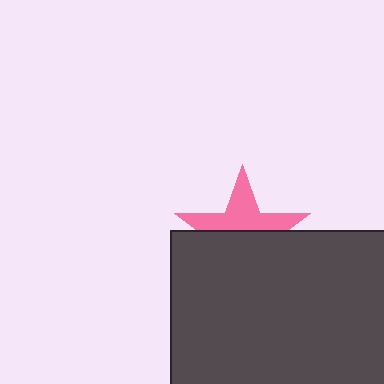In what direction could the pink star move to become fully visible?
The pink star could move up. That would shift it out from behind the dark gray rectangle entirely.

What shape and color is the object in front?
The object in front is a dark gray rectangle.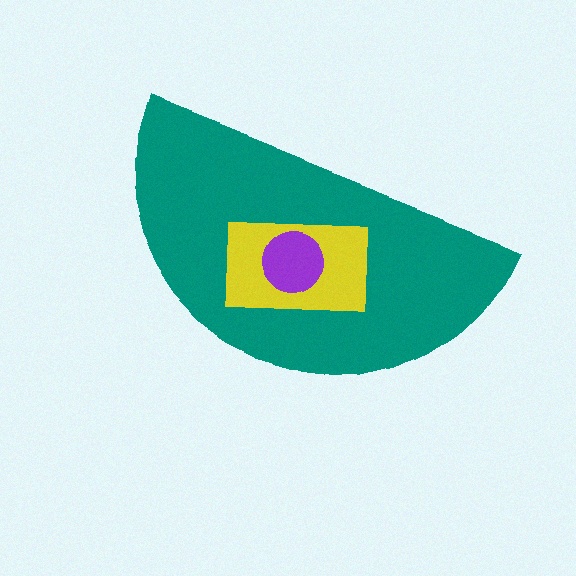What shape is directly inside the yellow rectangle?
The purple circle.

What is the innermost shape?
The purple circle.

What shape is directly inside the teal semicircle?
The yellow rectangle.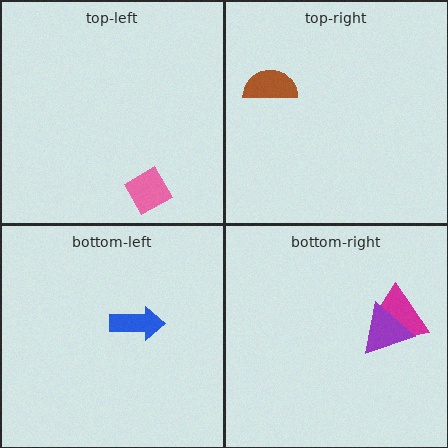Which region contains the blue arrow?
The bottom-left region.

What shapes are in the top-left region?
The pink diamond.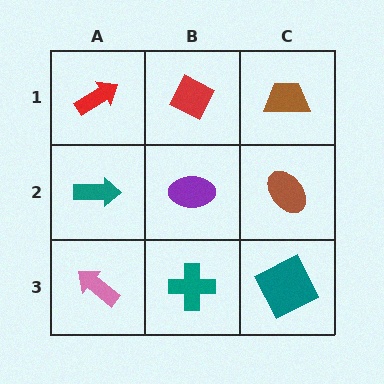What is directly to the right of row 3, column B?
A teal square.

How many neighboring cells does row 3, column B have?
3.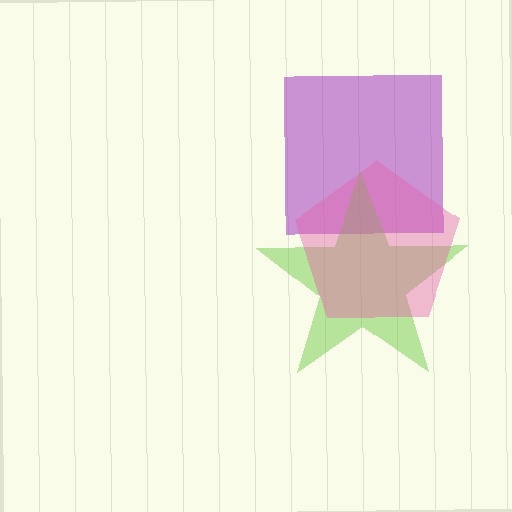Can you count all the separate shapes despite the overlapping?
Yes, there are 3 separate shapes.